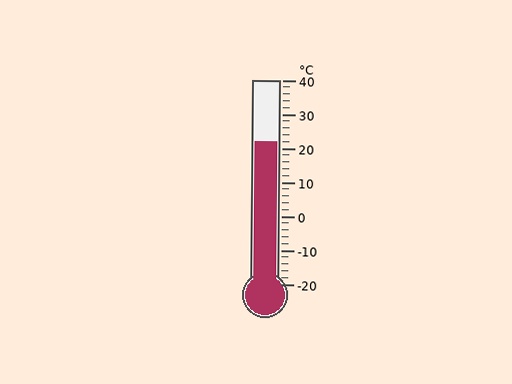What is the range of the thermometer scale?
The thermometer scale ranges from -20°C to 40°C.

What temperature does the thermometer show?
The thermometer shows approximately 22°C.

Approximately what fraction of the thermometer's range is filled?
The thermometer is filled to approximately 70% of its range.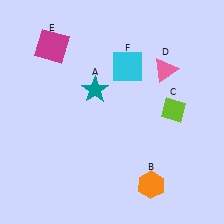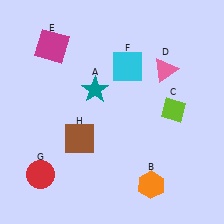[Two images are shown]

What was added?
A red circle (G), a brown square (H) were added in Image 2.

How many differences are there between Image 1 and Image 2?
There are 2 differences between the two images.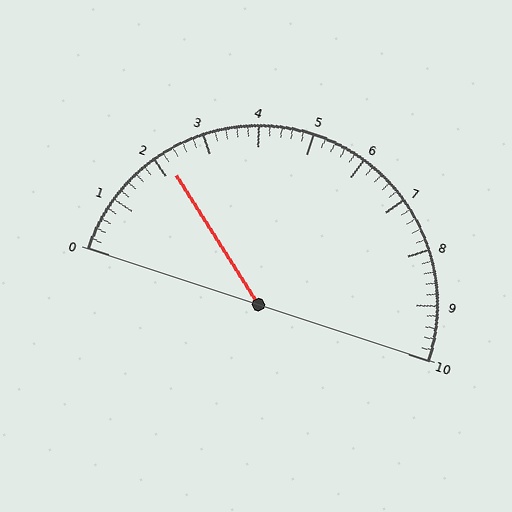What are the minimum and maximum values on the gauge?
The gauge ranges from 0 to 10.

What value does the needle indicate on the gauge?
The needle indicates approximately 2.2.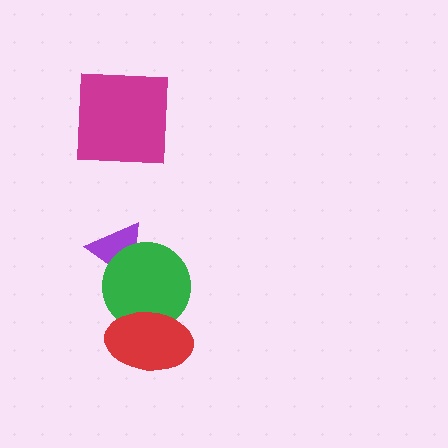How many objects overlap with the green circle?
2 objects overlap with the green circle.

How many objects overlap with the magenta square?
0 objects overlap with the magenta square.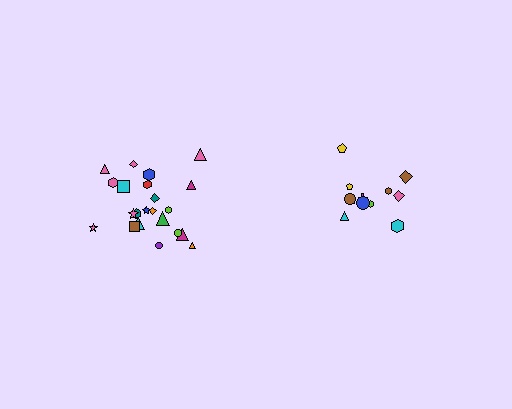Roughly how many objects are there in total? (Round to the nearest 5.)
Roughly 35 objects in total.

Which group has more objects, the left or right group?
The left group.